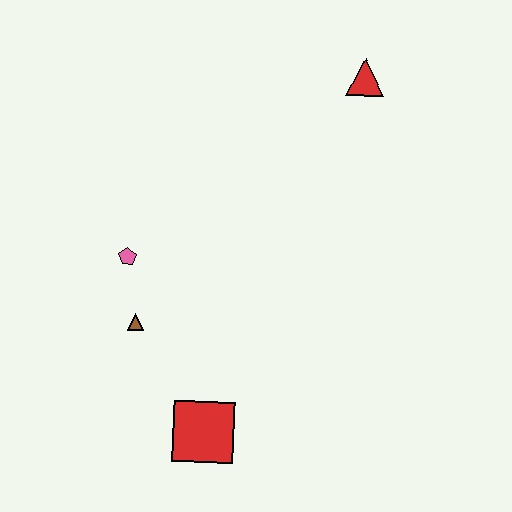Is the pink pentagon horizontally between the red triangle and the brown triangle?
No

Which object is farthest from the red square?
The red triangle is farthest from the red square.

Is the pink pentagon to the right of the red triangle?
No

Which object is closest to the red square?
The brown triangle is closest to the red square.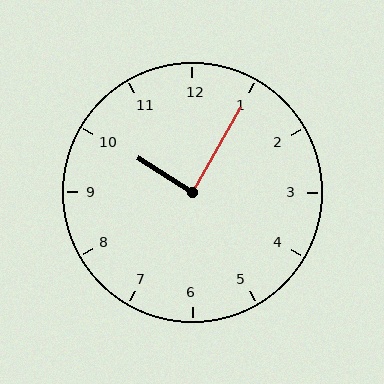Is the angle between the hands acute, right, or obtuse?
It is right.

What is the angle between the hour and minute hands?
Approximately 88 degrees.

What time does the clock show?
10:05.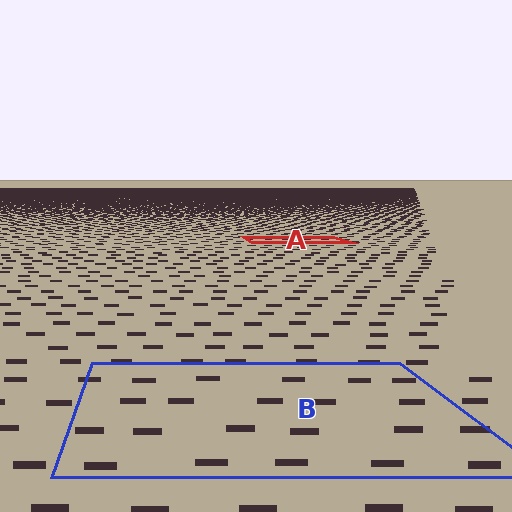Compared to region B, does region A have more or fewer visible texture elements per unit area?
Region A has more texture elements per unit area — they are packed more densely because it is farther away.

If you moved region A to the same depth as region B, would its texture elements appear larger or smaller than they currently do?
They would appear larger. At a closer depth, the same texture elements are projected at a bigger on-screen size.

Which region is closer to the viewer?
Region B is closer. The texture elements there are larger and more spread out.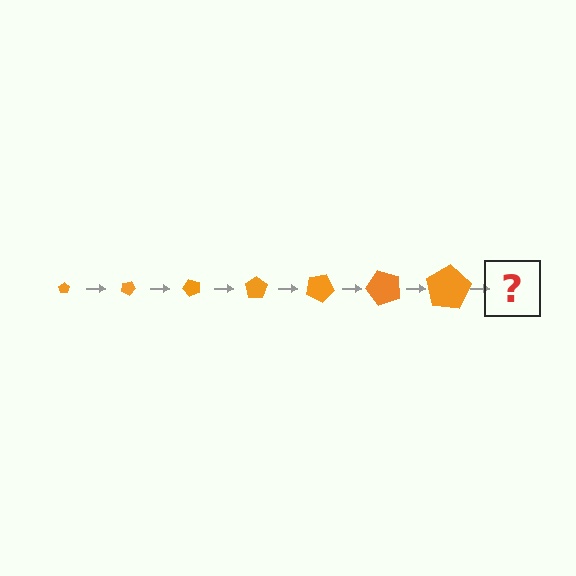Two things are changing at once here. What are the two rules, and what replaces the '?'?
The two rules are that the pentagon grows larger each step and it rotates 25 degrees each step. The '?' should be a pentagon, larger than the previous one and rotated 175 degrees from the start.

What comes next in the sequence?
The next element should be a pentagon, larger than the previous one and rotated 175 degrees from the start.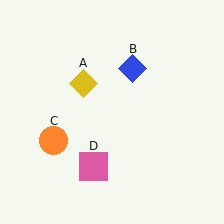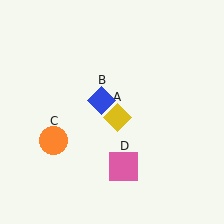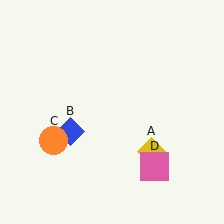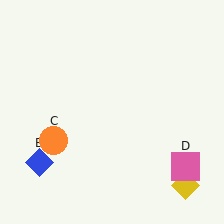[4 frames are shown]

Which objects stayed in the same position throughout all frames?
Orange circle (object C) remained stationary.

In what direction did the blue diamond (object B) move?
The blue diamond (object B) moved down and to the left.